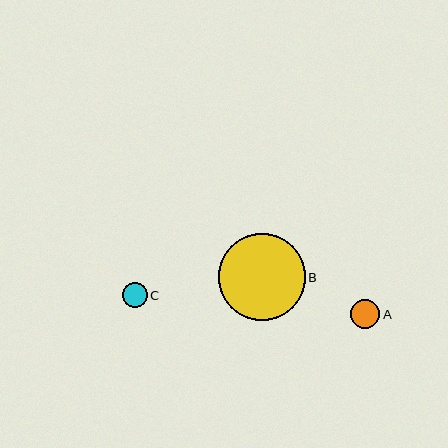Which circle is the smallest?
Circle C is the smallest with a size of approximately 25 pixels.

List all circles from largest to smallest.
From largest to smallest: B, A, C.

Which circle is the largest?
Circle B is the largest with a size of approximately 87 pixels.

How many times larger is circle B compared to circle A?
Circle B is approximately 3.0 times the size of circle A.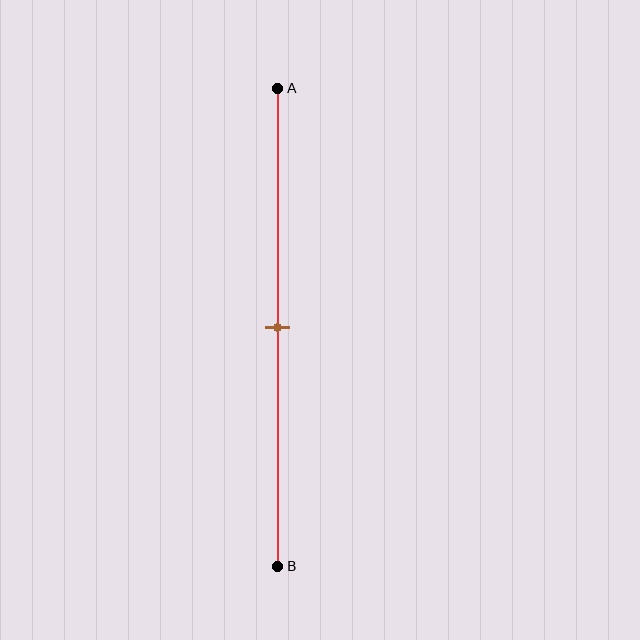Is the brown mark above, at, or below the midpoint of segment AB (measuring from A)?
The brown mark is approximately at the midpoint of segment AB.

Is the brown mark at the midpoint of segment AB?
Yes, the mark is approximately at the midpoint.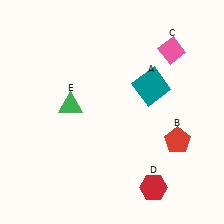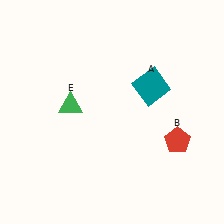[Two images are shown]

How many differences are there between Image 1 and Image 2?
There are 2 differences between the two images.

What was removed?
The red hexagon (D), the pink diamond (C) were removed in Image 2.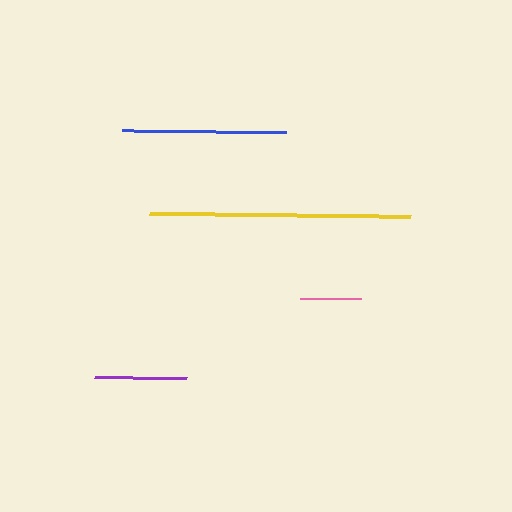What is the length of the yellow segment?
The yellow segment is approximately 261 pixels long.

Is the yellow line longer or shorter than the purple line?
The yellow line is longer than the purple line.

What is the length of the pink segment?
The pink segment is approximately 61 pixels long.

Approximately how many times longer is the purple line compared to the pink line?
The purple line is approximately 1.5 times the length of the pink line.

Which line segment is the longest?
The yellow line is the longest at approximately 261 pixels.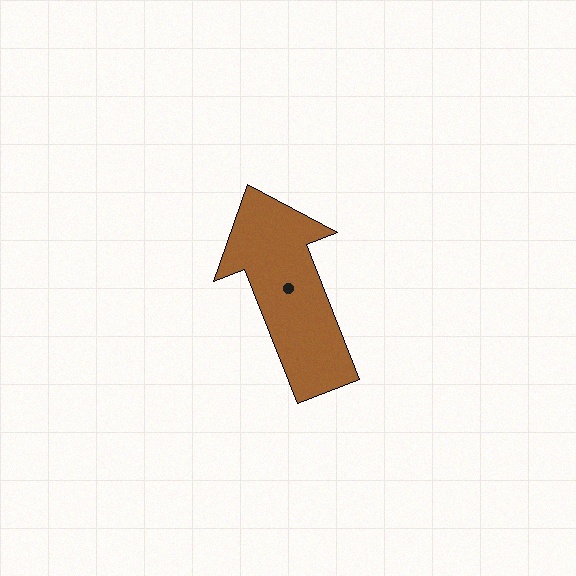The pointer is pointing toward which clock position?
Roughly 11 o'clock.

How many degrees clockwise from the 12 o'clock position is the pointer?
Approximately 339 degrees.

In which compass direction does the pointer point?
North.